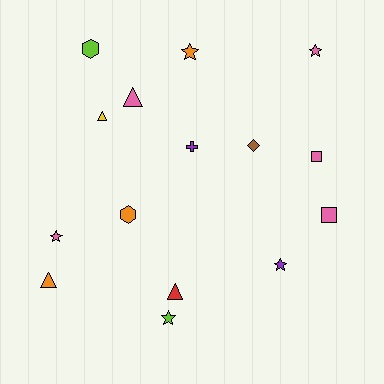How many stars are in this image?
There are 5 stars.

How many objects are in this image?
There are 15 objects.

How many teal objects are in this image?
There are no teal objects.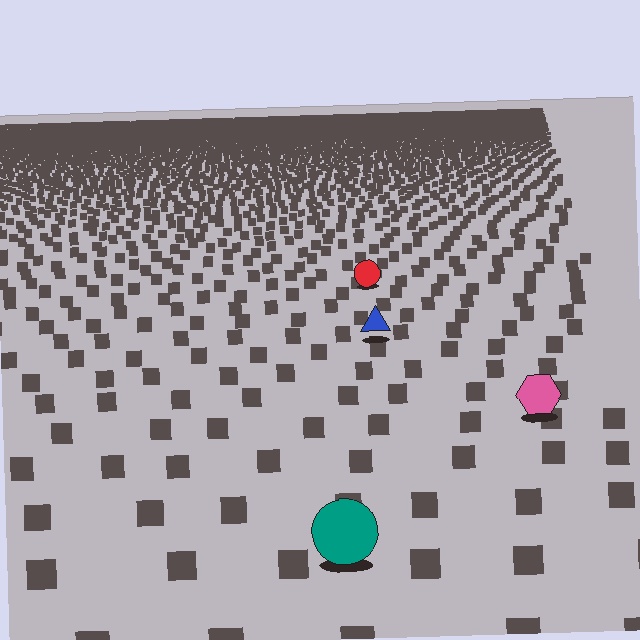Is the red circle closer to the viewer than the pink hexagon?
No. The pink hexagon is closer — you can tell from the texture gradient: the ground texture is coarser near it.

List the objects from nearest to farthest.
From nearest to farthest: the teal circle, the pink hexagon, the blue triangle, the red circle.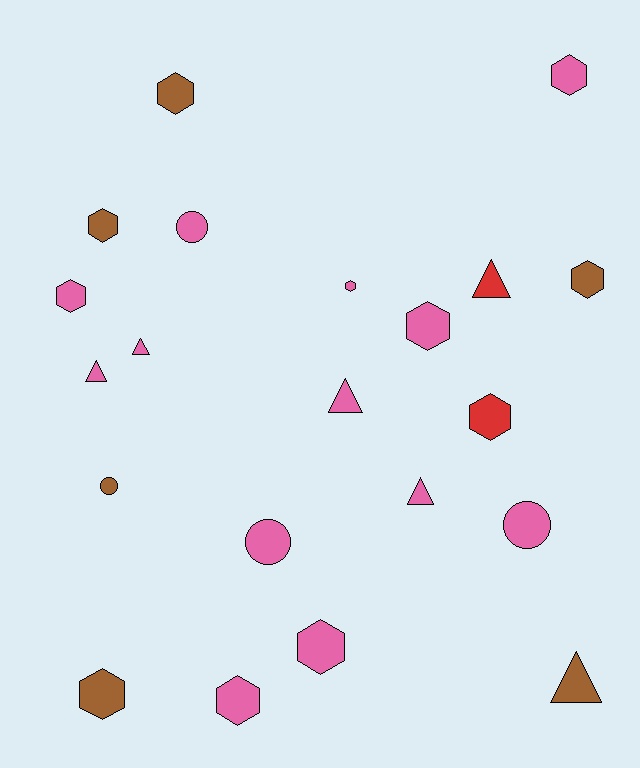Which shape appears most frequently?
Hexagon, with 11 objects.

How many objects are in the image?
There are 21 objects.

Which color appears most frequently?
Pink, with 13 objects.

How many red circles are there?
There are no red circles.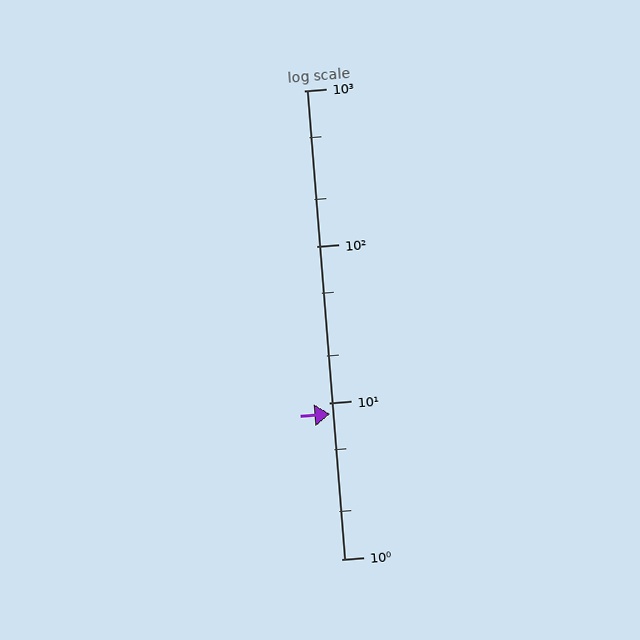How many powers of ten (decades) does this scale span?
The scale spans 3 decades, from 1 to 1000.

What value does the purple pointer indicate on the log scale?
The pointer indicates approximately 8.5.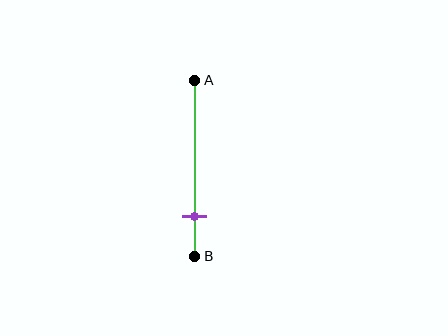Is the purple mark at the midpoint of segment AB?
No, the mark is at about 75% from A, not at the 50% midpoint.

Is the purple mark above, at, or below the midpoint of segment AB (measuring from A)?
The purple mark is below the midpoint of segment AB.